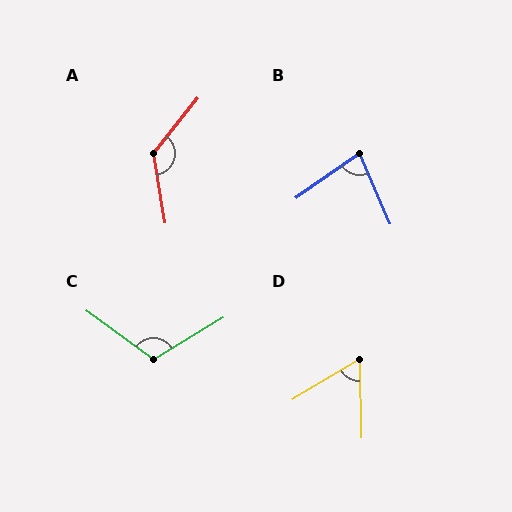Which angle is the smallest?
D, at approximately 60 degrees.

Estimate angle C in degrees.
Approximately 113 degrees.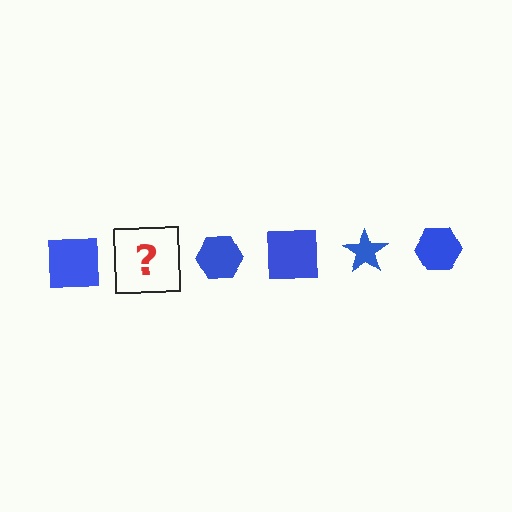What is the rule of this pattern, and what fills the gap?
The rule is that the pattern cycles through square, star, hexagon shapes in blue. The gap should be filled with a blue star.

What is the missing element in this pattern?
The missing element is a blue star.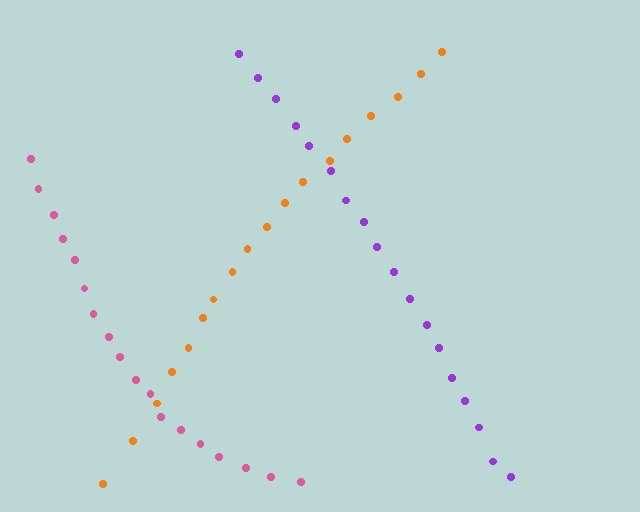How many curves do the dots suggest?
There are 3 distinct paths.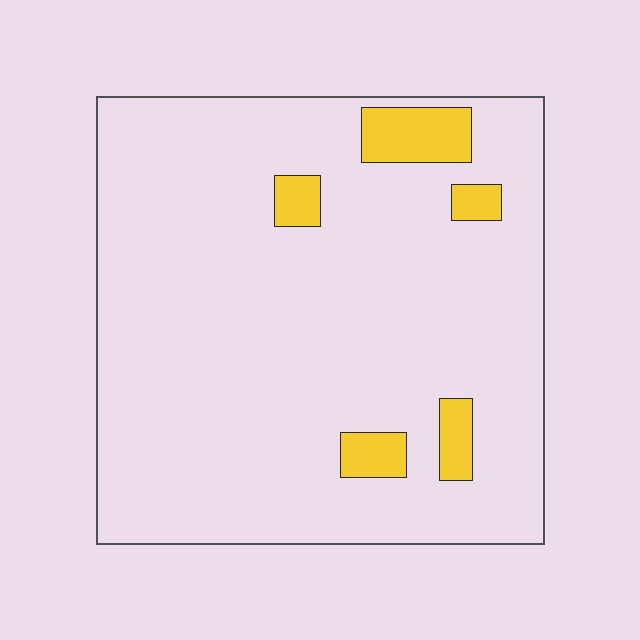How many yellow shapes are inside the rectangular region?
5.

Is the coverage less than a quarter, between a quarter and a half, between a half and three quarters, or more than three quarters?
Less than a quarter.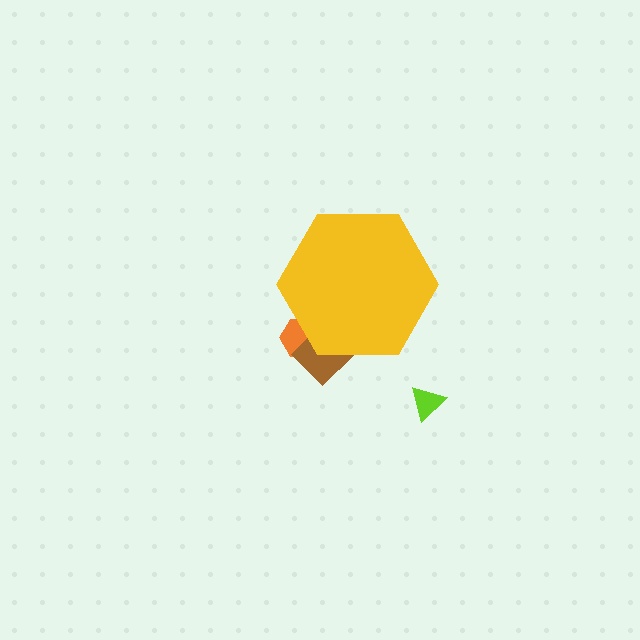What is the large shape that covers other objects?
A yellow hexagon.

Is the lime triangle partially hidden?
No, the lime triangle is fully visible.